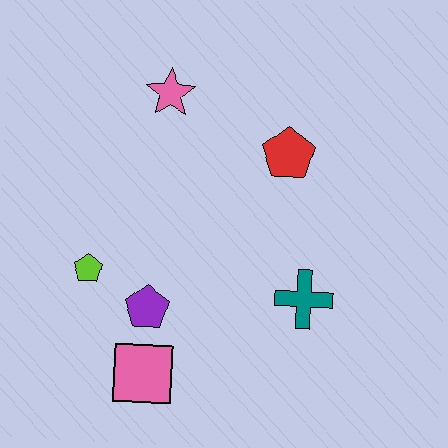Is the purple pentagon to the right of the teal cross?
No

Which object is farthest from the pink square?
The pink star is farthest from the pink square.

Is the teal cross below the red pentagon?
Yes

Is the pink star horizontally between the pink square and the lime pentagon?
No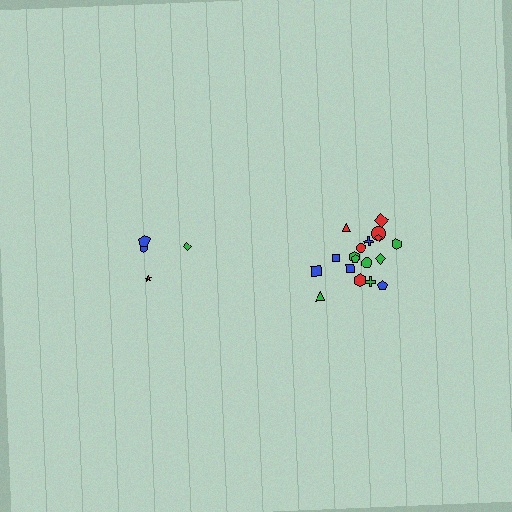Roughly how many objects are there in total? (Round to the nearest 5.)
Roughly 20 objects in total.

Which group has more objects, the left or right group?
The right group.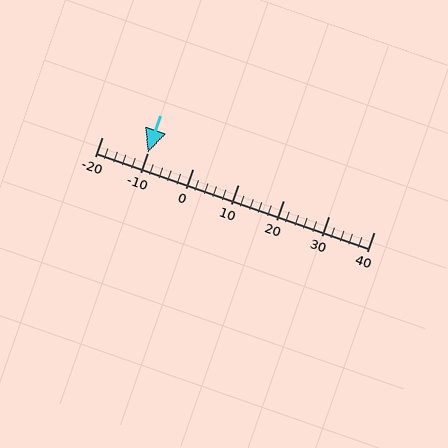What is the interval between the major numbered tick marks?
The major tick marks are spaced 10 units apart.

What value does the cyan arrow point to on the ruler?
The cyan arrow points to approximately -10.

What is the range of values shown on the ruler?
The ruler shows values from -20 to 40.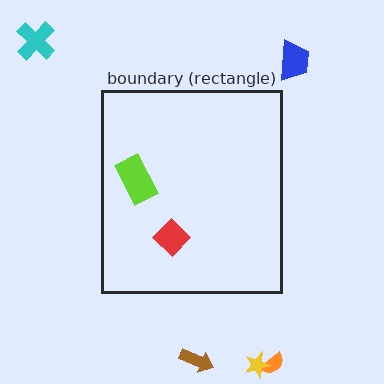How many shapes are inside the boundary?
2 inside, 5 outside.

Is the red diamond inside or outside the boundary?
Inside.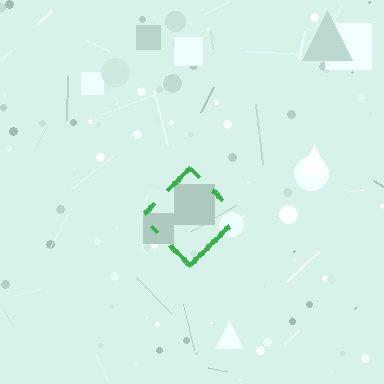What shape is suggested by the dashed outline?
The dashed outline suggests a diamond.